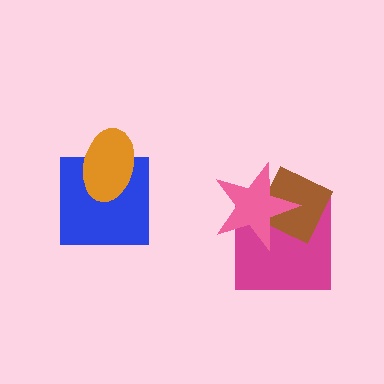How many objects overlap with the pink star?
2 objects overlap with the pink star.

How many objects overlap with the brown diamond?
2 objects overlap with the brown diamond.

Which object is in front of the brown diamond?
The pink star is in front of the brown diamond.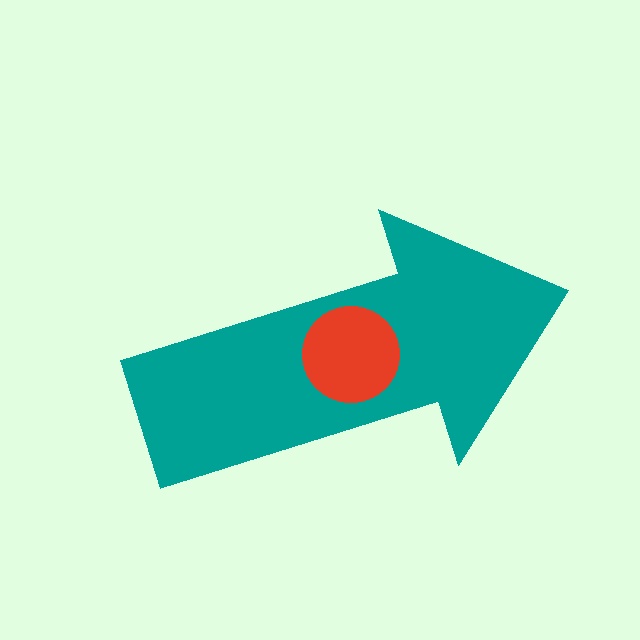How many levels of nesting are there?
2.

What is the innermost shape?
The red circle.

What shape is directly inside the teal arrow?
The red circle.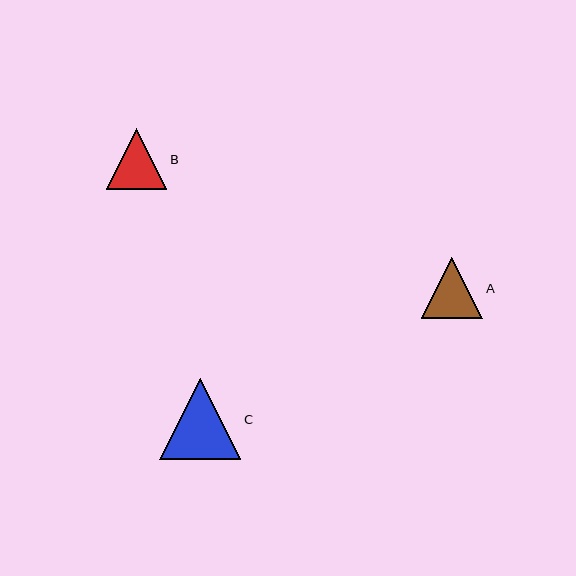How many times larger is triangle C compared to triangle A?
Triangle C is approximately 1.3 times the size of triangle A.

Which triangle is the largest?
Triangle C is the largest with a size of approximately 81 pixels.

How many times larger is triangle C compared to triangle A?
Triangle C is approximately 1.3 times the size of triangle A.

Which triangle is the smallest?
Triangle B is the smallest with a size of approximately 61 pixels.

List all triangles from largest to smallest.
From largest to smallest: C, A, B.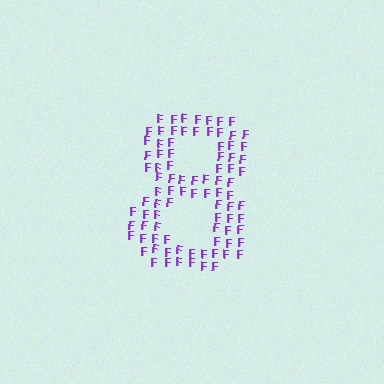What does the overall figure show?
The overall figure shows the digit 8.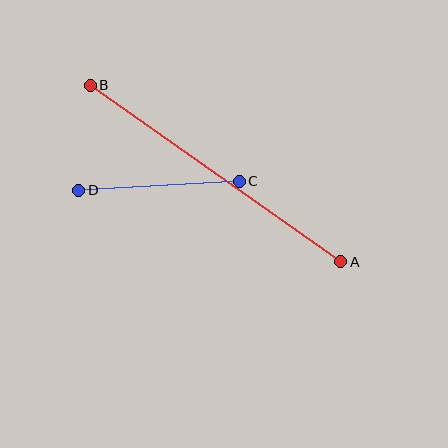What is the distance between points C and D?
The distance is approximately 161 pixels.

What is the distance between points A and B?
The distance is approximately 307 pixels.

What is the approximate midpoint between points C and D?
The midpoint is at approximately (159, 186) pixels.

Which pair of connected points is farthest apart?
Points A and B are farthest apart.